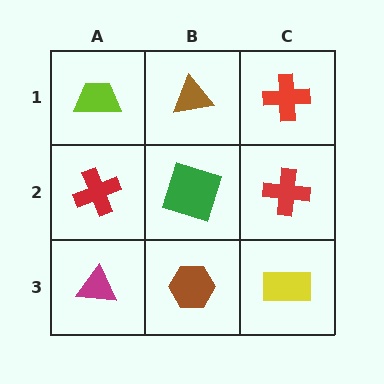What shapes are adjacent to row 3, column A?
A red cross (row 2, column A), a brown hexagon (row 3, column B).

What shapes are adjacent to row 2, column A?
A lime trapezoid (row 1, column A), a magenta triangle (row 3, column A), a green square (row 2, column B).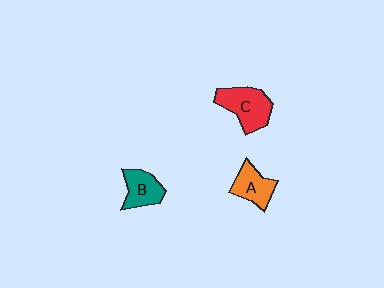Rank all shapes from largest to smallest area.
From largest to smallest: C (red), A (orange), B (teal).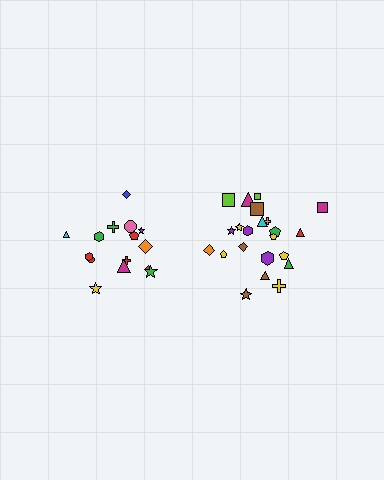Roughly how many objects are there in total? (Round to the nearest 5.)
Roughly 35 objects in total.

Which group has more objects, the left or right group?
The right group.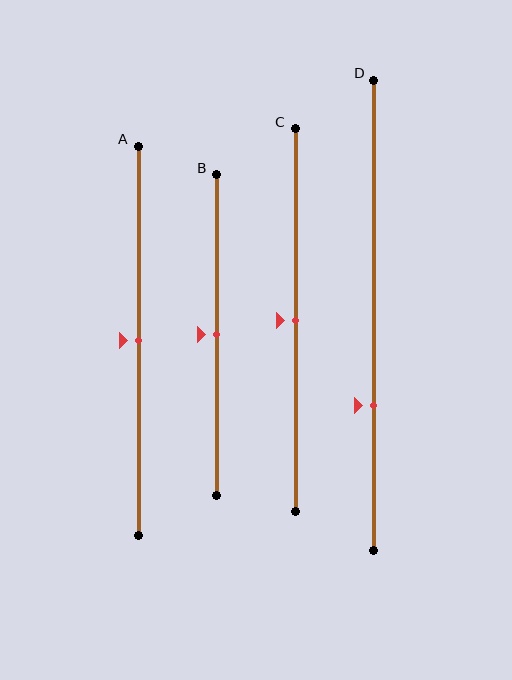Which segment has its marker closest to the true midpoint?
Segment A has its marker closest to the true midpoint.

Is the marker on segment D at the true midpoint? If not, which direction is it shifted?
No, the marker on segment D is shifted downward by about 19% of the segment length.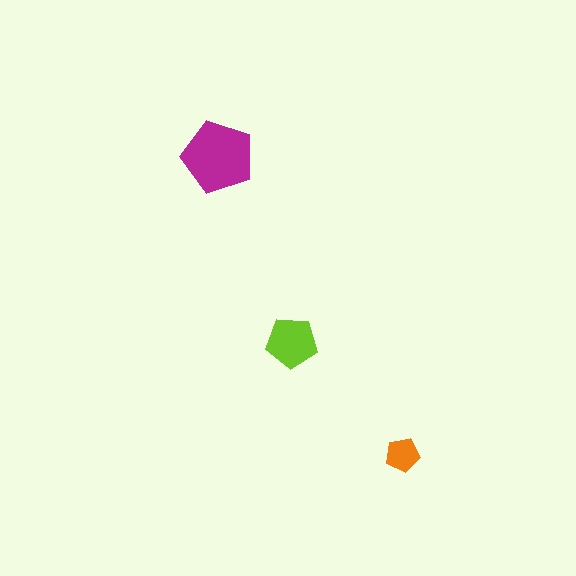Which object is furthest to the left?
The magenta pentagon is leftmost.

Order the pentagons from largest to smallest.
the magenta one, the lime one, the orange one.